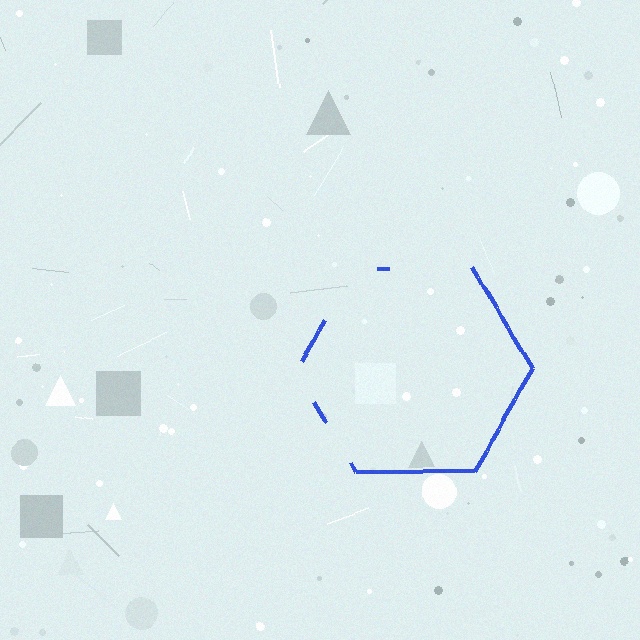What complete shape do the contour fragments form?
The contour fragments form a hexagon.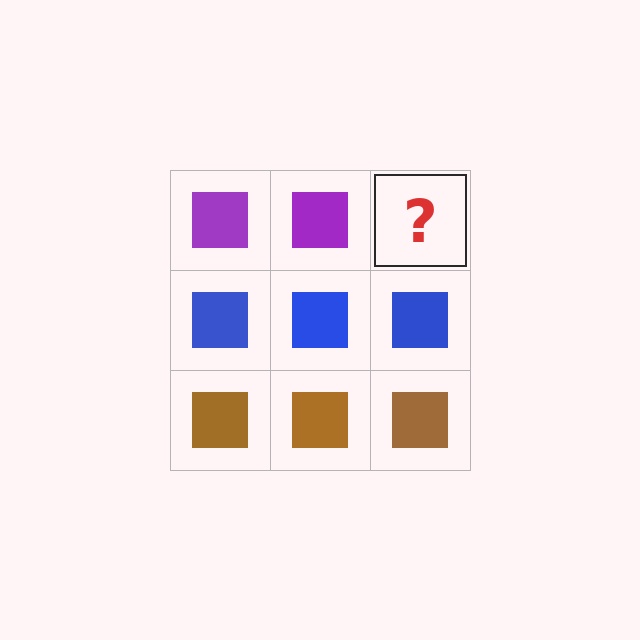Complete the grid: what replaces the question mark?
The question mark should be replaced with a purple square.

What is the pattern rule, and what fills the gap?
The rule is that each row has a consistent color. The gap should be filled with a purple square.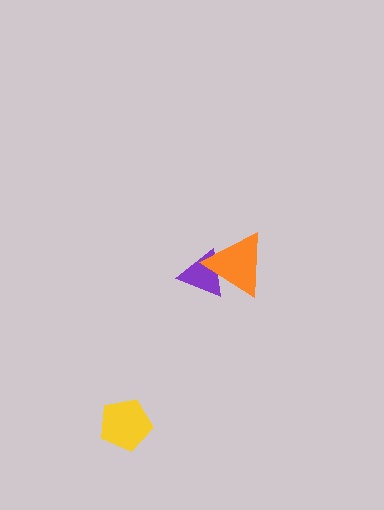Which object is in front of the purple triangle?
The orange triangle is in front of the purple triangle.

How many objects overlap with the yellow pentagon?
0 objects overlap with the yellow pentagon.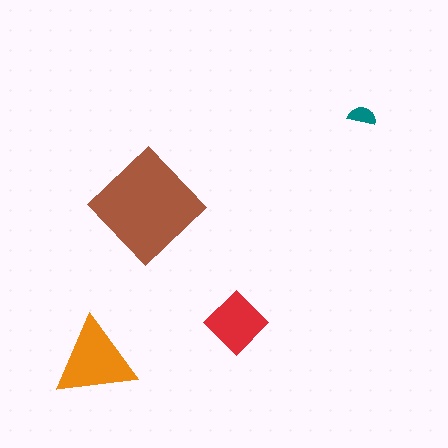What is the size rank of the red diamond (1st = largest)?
3rd.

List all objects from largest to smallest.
The brown diamond, the orange triangle, the red diamond, the teal semicircle.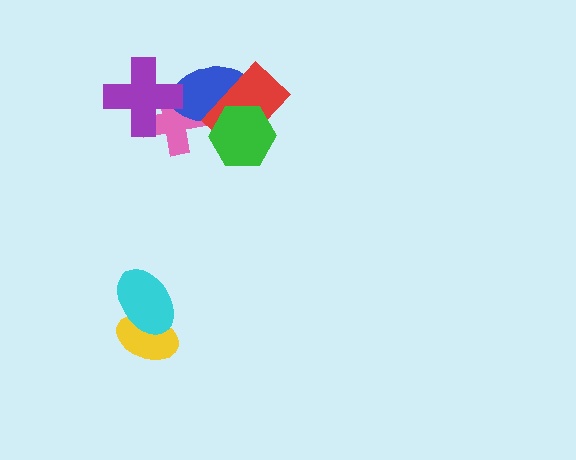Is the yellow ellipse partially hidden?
Yes, it is partially covered by another shape.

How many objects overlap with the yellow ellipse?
1 object overlaps with the yellow ellipse.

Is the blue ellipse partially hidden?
Yes, it is partially covered by another shape.